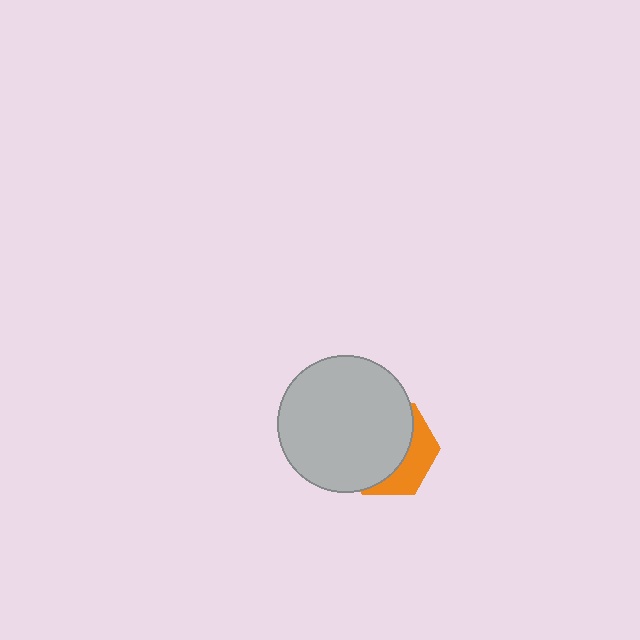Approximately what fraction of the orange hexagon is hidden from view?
Roughly 66% of the orange hexagon is hidden behind the light gray circle.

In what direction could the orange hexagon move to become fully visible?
The orange hexagon could move toward the lower-right. That would shift it out from behind the light gray circle entirely.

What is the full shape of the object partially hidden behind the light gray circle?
The partially hidden object is an orange hexagon.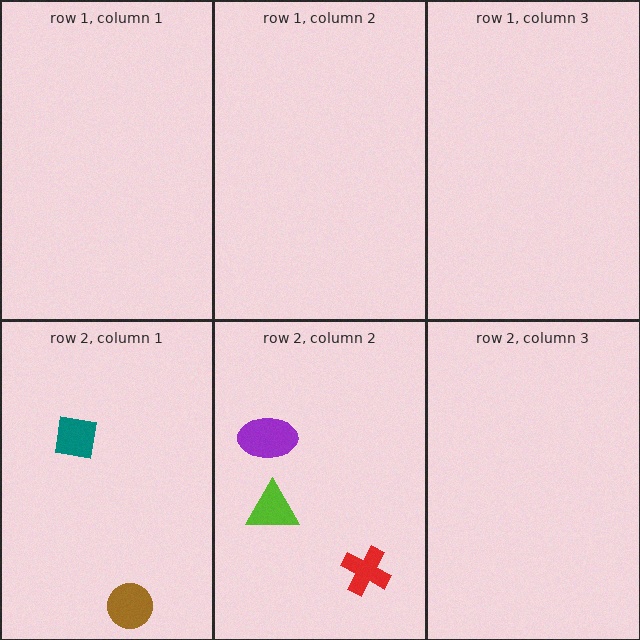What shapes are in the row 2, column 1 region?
The brown circle, the teal square.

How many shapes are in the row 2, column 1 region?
2.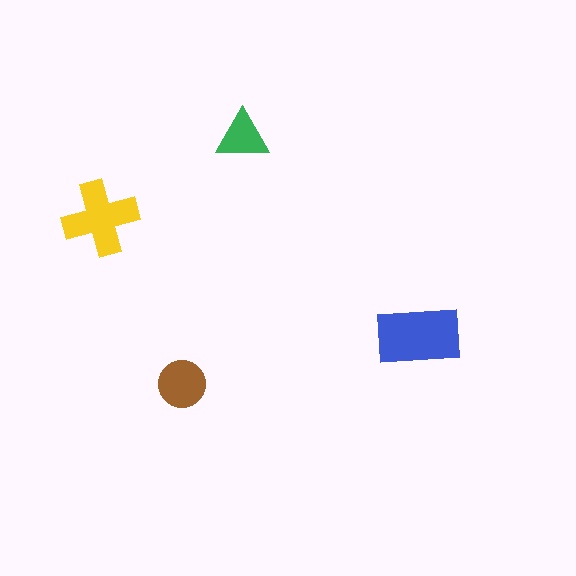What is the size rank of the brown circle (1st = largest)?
3rd.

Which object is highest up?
The green triangle is topmost.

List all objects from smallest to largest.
The green triangle, the brown circle, the yellow cross, the blue rectangle.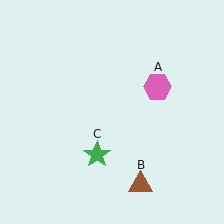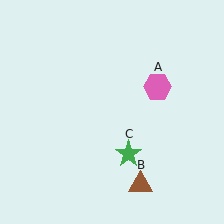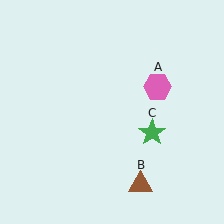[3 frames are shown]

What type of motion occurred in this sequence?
The green star (object C) rotated counterclockwise around the center of the scene.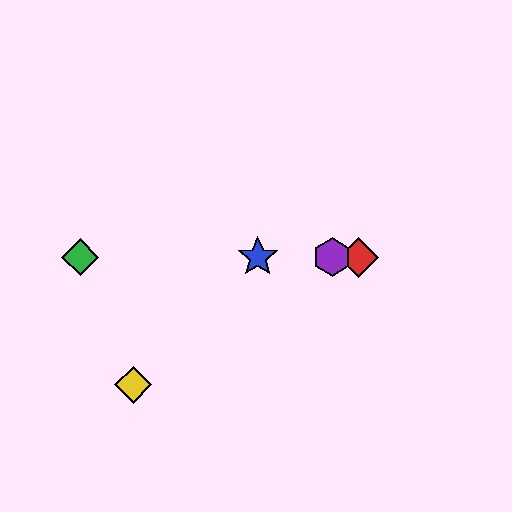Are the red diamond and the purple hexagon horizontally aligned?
Yes, both are at y≈257.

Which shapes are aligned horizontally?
The red diamond, the blue star, the green diamond, the purple hexagon are aligned horizontally.